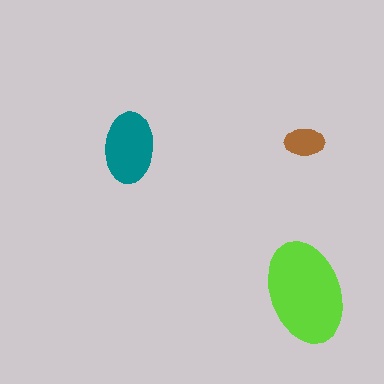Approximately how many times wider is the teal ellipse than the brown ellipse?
About 2 times wider.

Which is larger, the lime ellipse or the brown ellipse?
The lime one.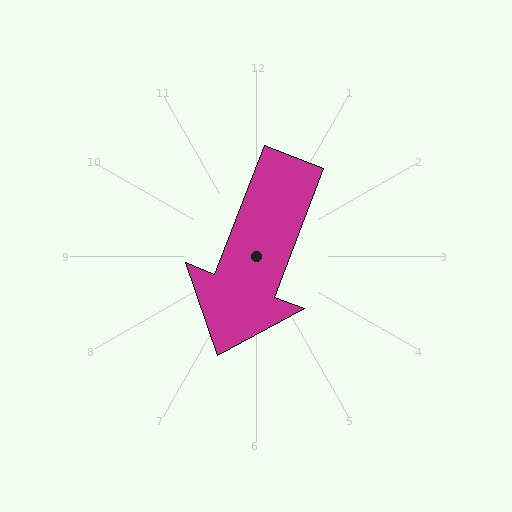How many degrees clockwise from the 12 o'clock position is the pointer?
Approximately 201 degrees.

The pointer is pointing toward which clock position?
Roughly 7 o'clock.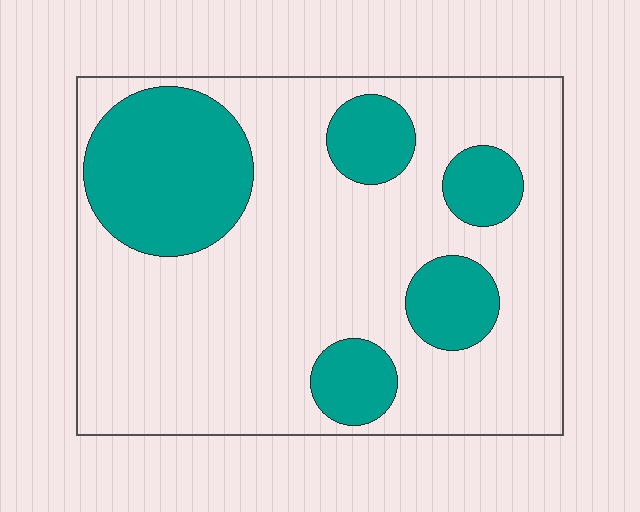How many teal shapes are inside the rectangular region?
5.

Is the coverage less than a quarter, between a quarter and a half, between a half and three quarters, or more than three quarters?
Between a quarter and a half.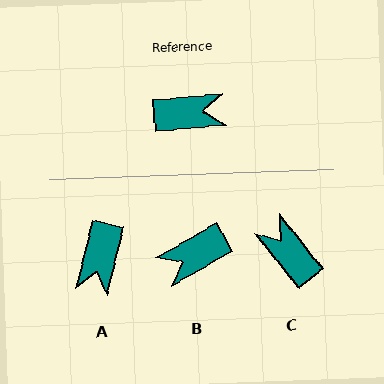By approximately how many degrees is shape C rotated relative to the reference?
Approximately 124 degrees counter-clockwise.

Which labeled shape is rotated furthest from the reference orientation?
B, about 155 degrees away.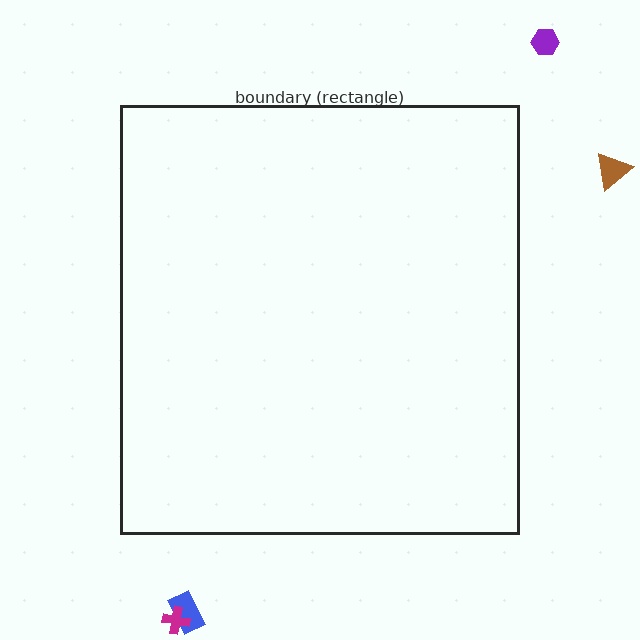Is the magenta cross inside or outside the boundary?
Outside.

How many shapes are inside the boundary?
0 inside, 4 outside.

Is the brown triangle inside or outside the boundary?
Outside.